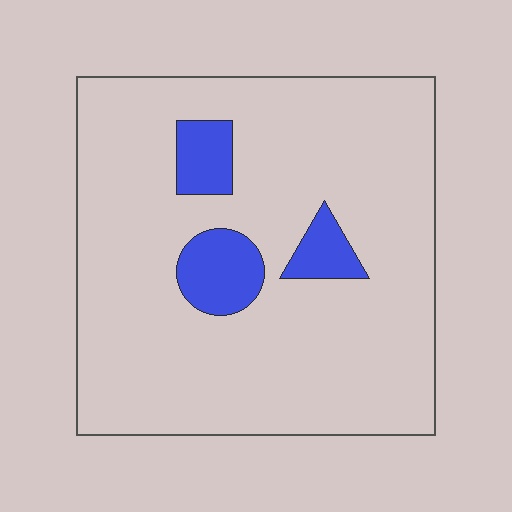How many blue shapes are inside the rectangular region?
3.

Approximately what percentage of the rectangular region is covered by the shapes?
Approximately 10%.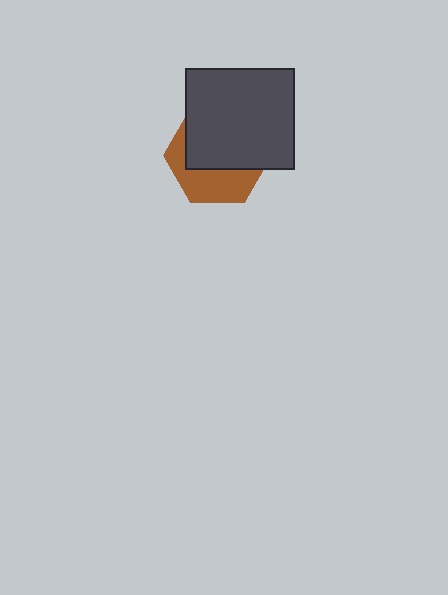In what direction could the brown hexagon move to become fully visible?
The brown hexagon could move down. That would shift it out from behind the dark gray rectangle entirely.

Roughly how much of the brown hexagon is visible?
A small part of it is visible (roughly 41%).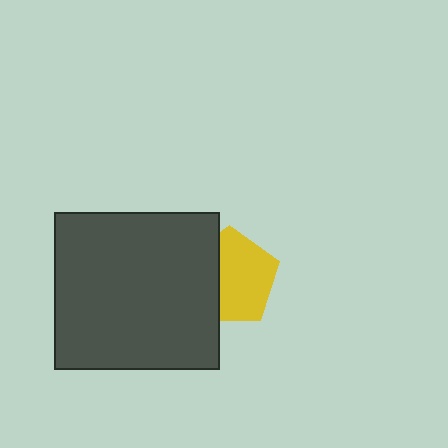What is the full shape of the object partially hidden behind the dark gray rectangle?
The partially hidden object is a yellow pentagon.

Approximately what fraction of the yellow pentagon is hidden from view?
Roughly 36% of the yellow pentagon is hidden behind the dark gray rectangle.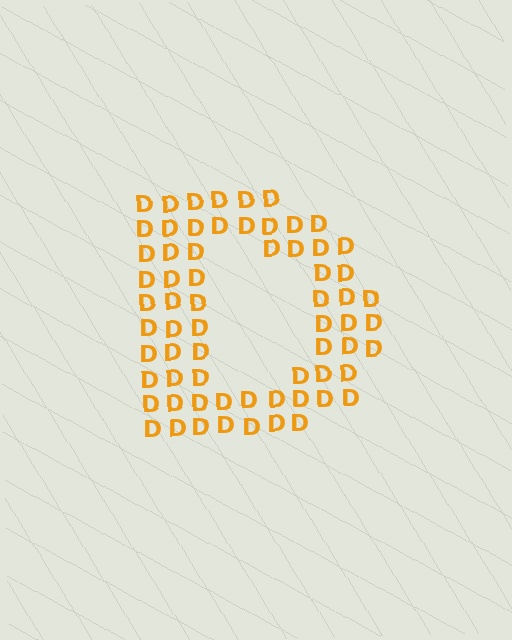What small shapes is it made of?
It is made of small letter D's.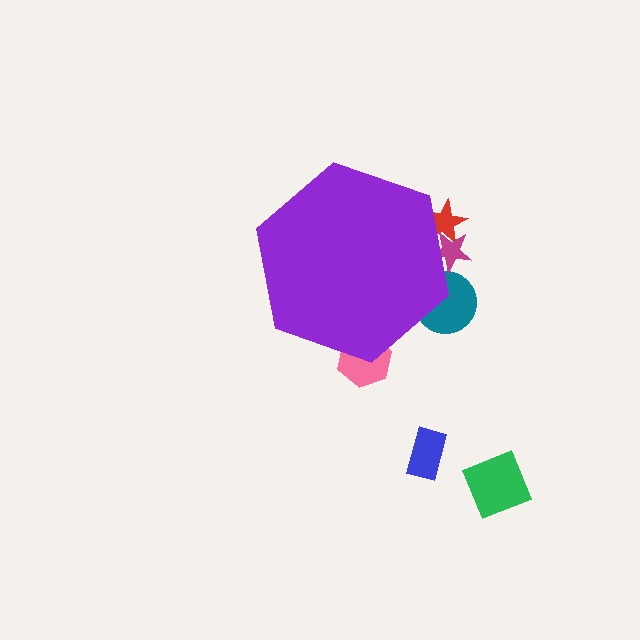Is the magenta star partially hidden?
Yes, the magenta star is partially hidden behind the purple hexagon.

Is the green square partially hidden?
No, the green square is fully visible.